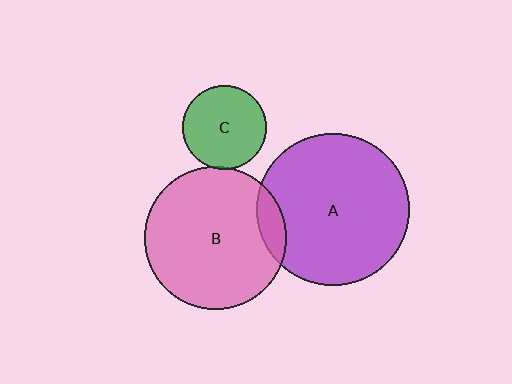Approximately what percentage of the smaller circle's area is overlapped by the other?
Approximately 5%.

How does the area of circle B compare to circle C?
Approximately 2.9 times.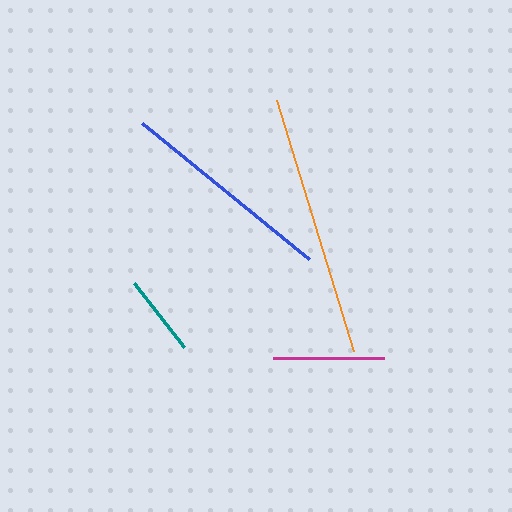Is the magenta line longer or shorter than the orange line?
The orange line is longer than the magenta line.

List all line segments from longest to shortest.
From longest to shortest: orange, blue, magenta, teal.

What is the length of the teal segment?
The teal segment is approximately 81 pixels long.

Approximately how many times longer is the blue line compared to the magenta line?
The blue line is approximately 1.9 times the length of the magenta line.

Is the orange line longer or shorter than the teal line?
The orange line is longer than the teal line.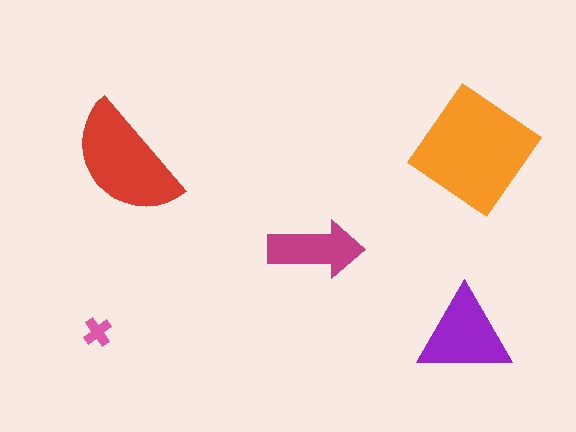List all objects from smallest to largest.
The pink cross, the magenta arrow, the purple triangle, the red semicircle, the orange diamond.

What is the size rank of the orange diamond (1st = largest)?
1st.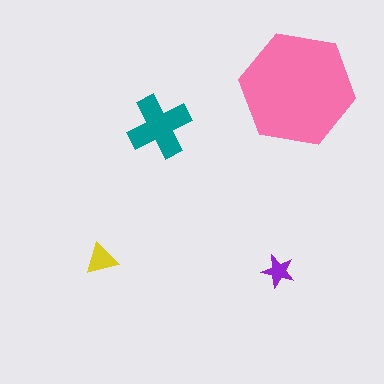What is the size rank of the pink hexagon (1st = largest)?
1st.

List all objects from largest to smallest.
The pink hexagon, the teal cross, the yellow triangle, the purple star.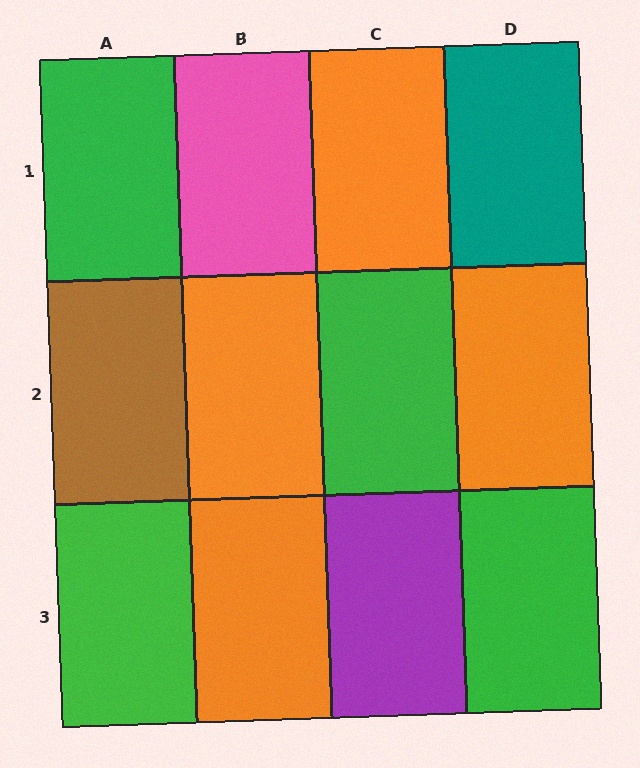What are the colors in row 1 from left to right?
Green, pink, orange, teal.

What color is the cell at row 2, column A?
Brown.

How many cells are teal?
1 cell is teal.